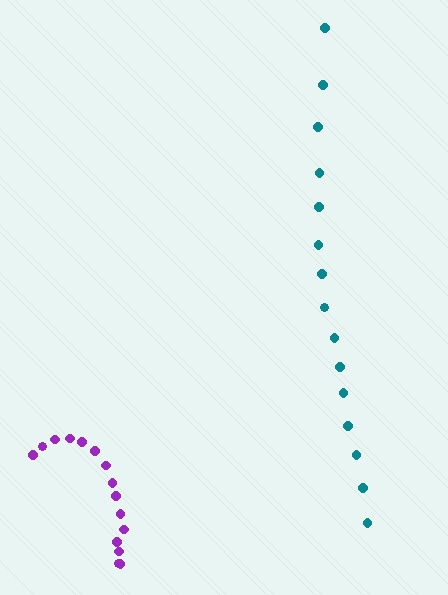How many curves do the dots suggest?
There are 2 distinct paths.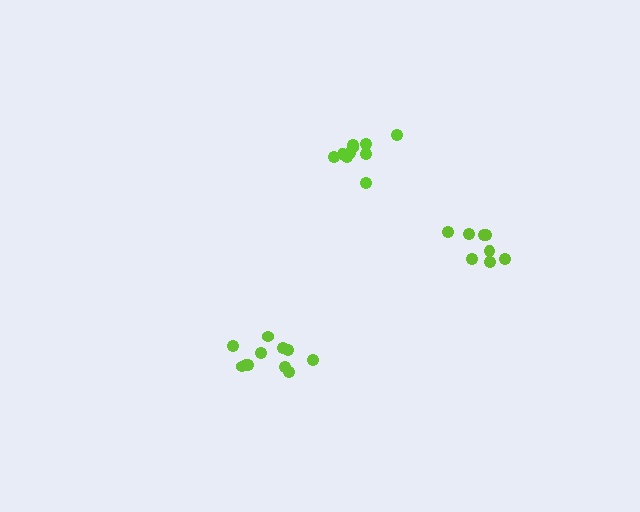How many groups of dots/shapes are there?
There are 3 groups.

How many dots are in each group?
Group 1: 10 dots, Group 2: 8 dots, Group 3: 11 dots (29 total).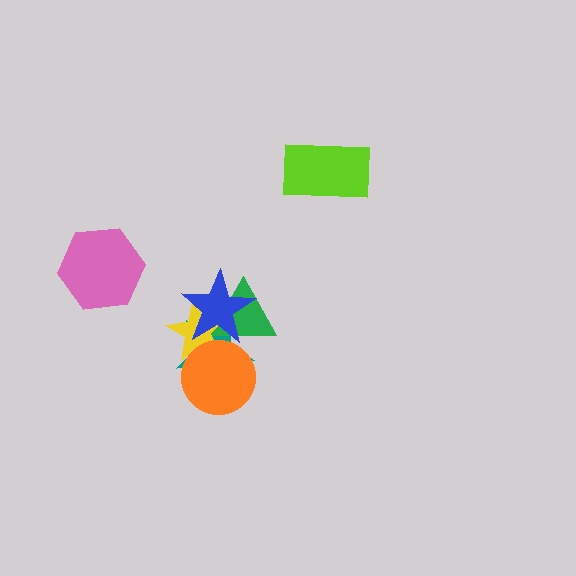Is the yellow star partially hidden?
Yes, it is partially covered by another shape.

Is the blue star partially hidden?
Yes, it is partially covered by another shape.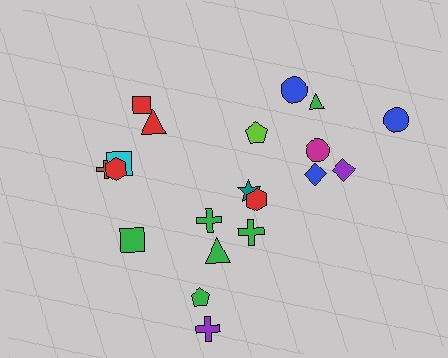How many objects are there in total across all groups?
There are 20 objects.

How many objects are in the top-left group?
There are 5 objects.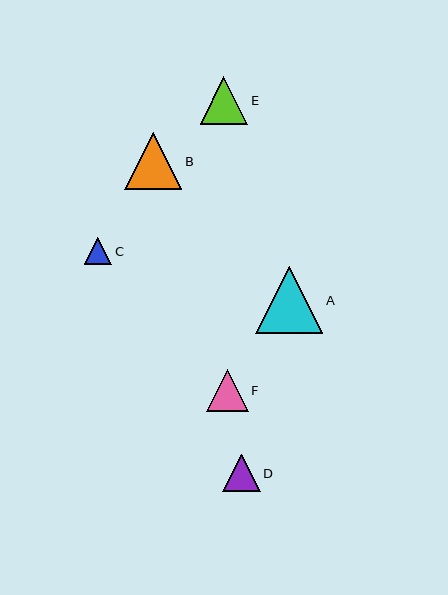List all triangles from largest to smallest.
From largest to smallest: A, B, E, F, D, C.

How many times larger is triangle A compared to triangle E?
Triangle A is approximately 1.4 times the size of triangle E.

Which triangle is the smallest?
Triangle C is the smallest with a size of approximately 27 pixels.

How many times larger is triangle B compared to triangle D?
Triangle B is approximately 1.5 times the size of triangle D.